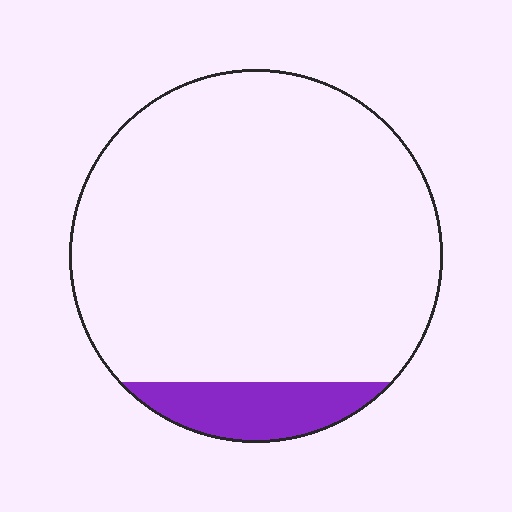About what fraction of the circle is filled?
About one tenth (1/10).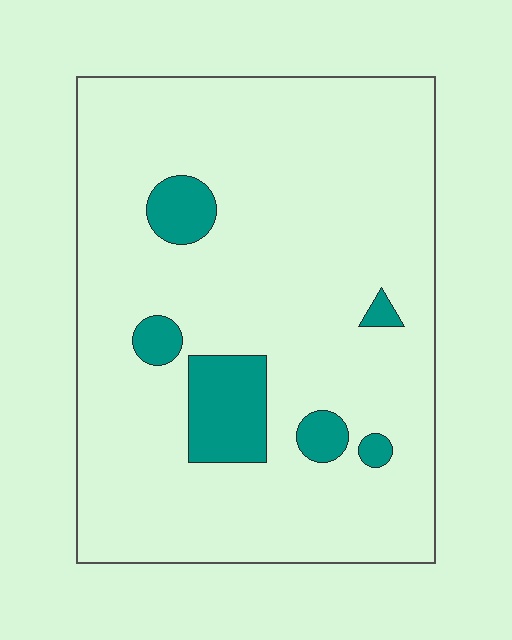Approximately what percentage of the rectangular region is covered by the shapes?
Approximately 10%.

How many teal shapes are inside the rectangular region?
6.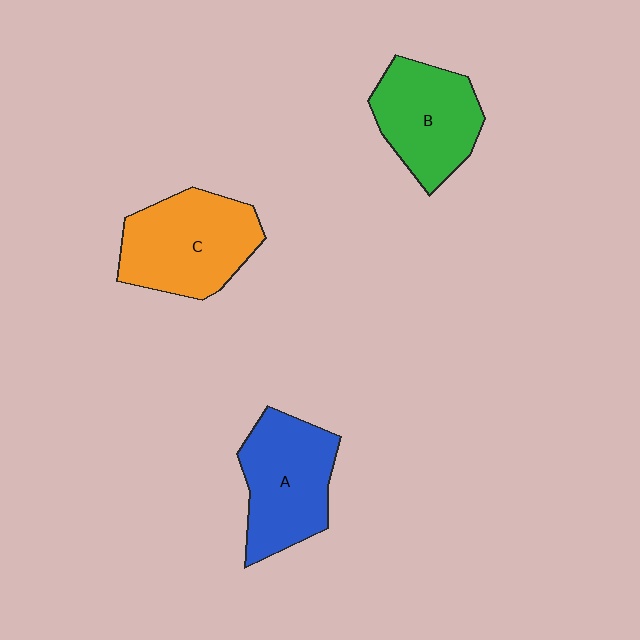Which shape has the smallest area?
Shape B (green).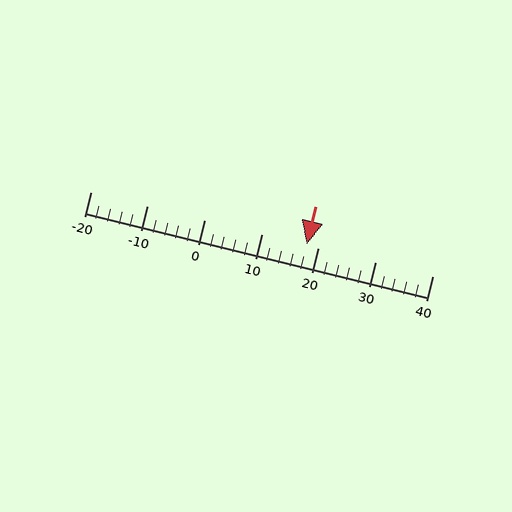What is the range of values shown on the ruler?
The ruler shows values from -20 to 40.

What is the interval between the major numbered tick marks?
The major tick marks are spaced 10 units apart.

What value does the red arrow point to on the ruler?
The red arrow points to approximately 18.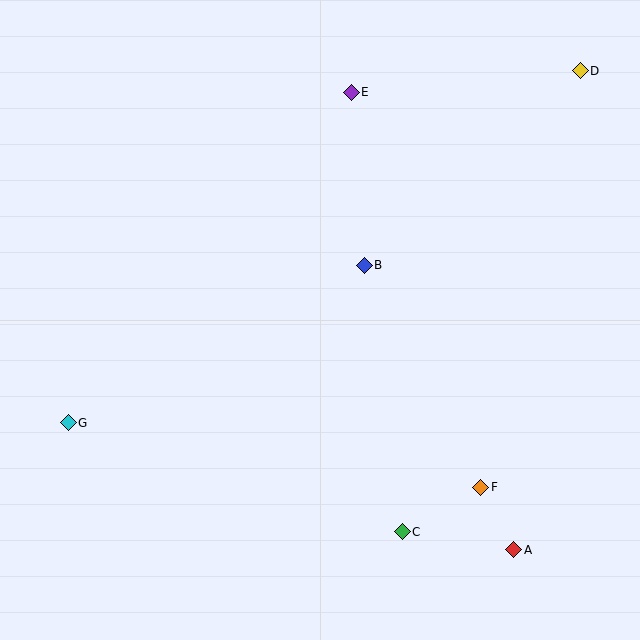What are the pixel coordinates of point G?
Point G is at (68, 423).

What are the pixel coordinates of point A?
Point A is at (514, 550).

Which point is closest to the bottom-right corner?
Point A is closest to the bottom-right corner.